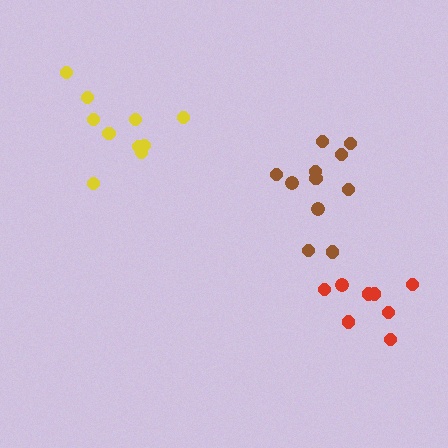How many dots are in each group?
Group 1: 10 dots, Group 2: 8 dots, Group 3: 11 dots (29 total).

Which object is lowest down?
The red cluster is bottommost.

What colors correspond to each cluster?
The clusters are colored: yellow, red, brown.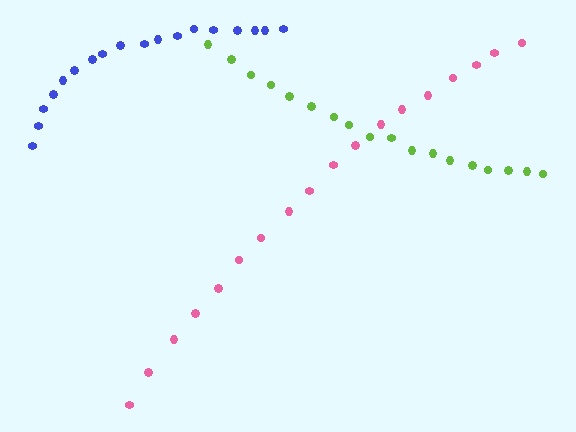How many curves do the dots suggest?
There are 3 distinct paths.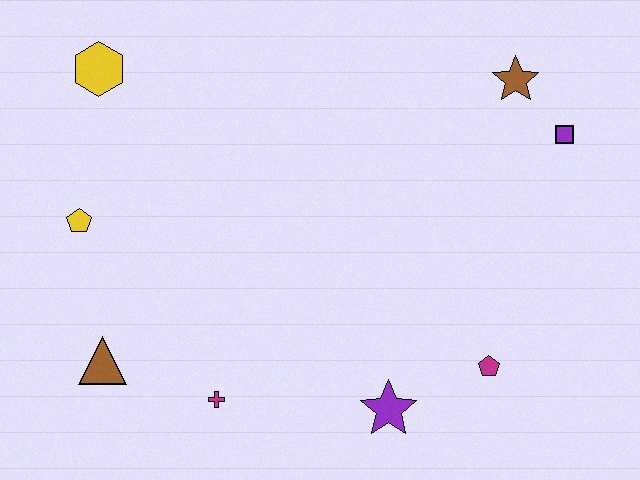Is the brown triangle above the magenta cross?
Yes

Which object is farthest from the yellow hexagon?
The magenta pentagon is farthest from the yellow hexagon.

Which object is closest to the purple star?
The magenta pentagon is closest to the purple star.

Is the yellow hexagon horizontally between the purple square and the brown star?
No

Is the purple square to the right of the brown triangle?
Yes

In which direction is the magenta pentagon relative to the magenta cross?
The magenta pentagon is to the right of the magenta cross.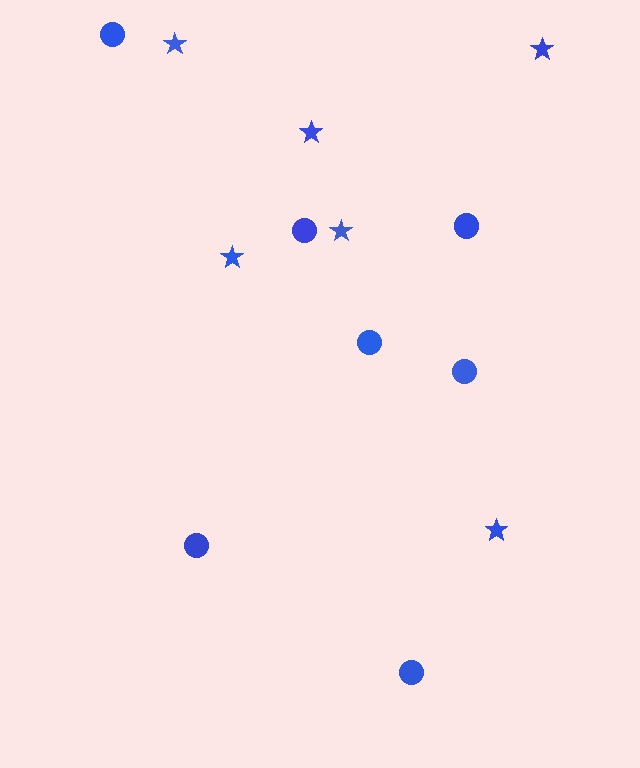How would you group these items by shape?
There are 2 groups: one group of circles (7) and one group of stars (6).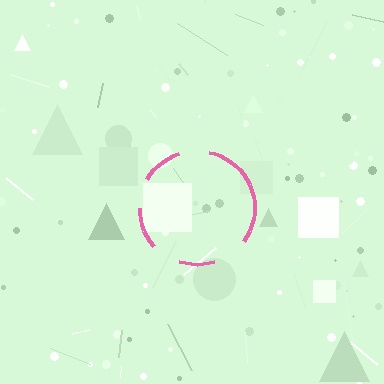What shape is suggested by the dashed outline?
The dashed outline suggests a circle.